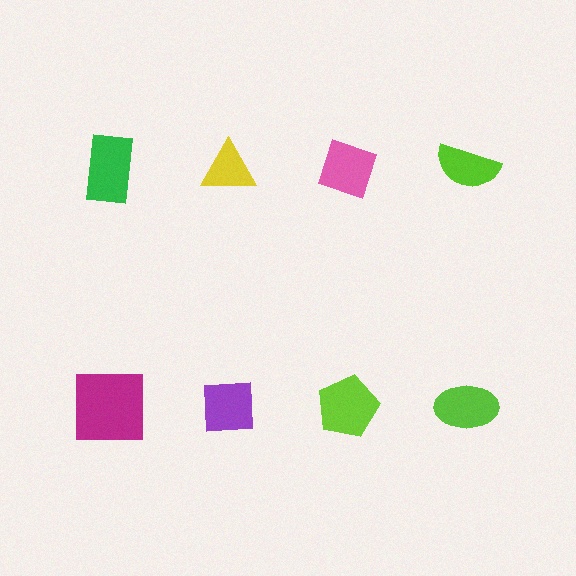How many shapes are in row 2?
4 shapes.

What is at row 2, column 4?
A lime ellipse.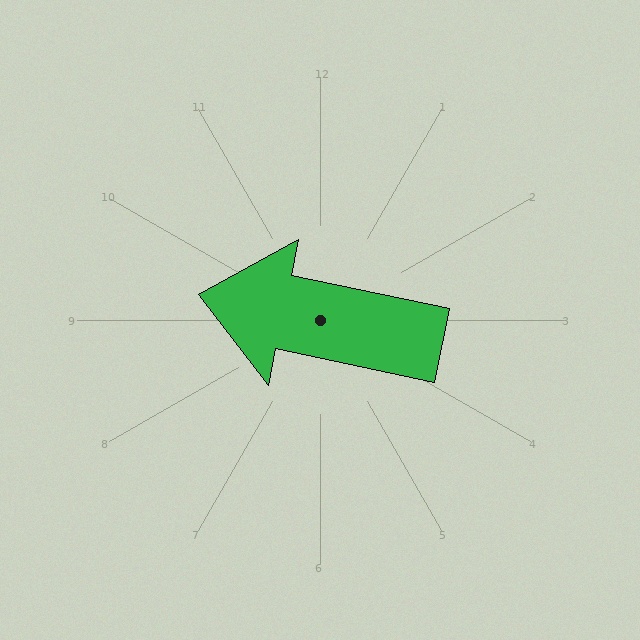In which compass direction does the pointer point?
West.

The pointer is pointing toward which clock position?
Roughly 9 o'clock.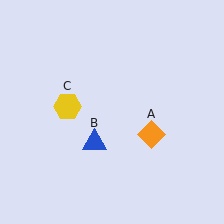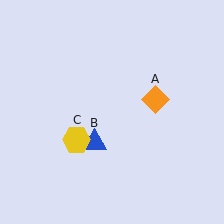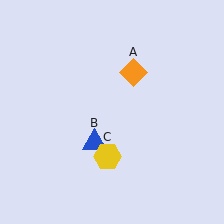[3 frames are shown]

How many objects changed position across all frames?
2 objects changed position: orange diamond (object A), yellow hexagon (object C).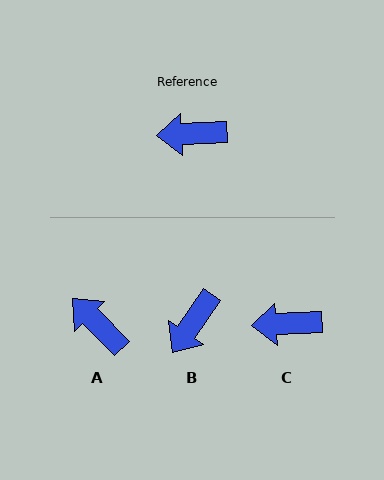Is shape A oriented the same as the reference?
No, it is off by about 48 degrees.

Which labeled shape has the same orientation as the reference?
C.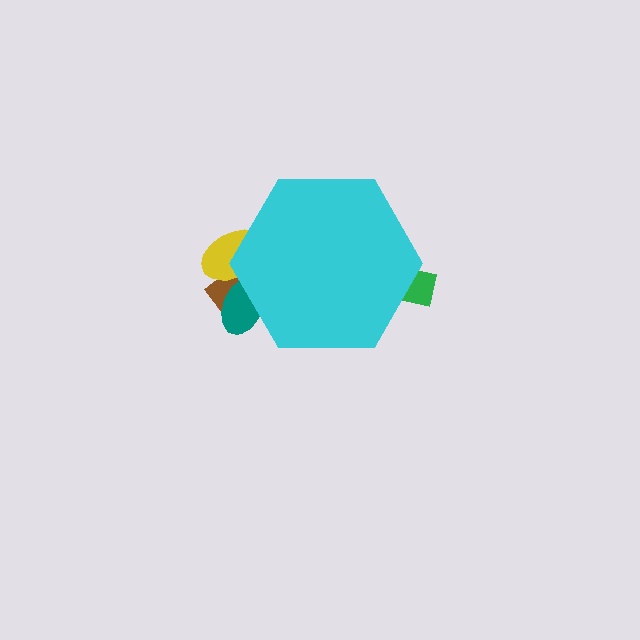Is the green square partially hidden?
Yes, the green square is partially hidden behind the cyan hexagon.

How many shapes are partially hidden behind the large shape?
5 shapes are partially hidden.